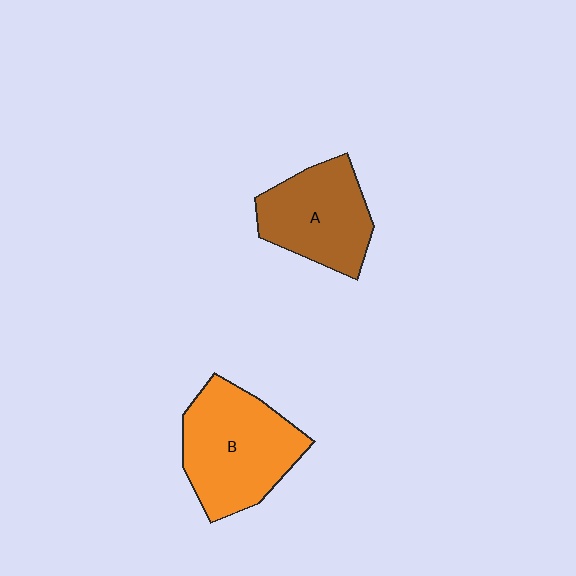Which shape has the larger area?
Shape B (orange).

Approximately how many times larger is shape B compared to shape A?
Approximately 1.2 times.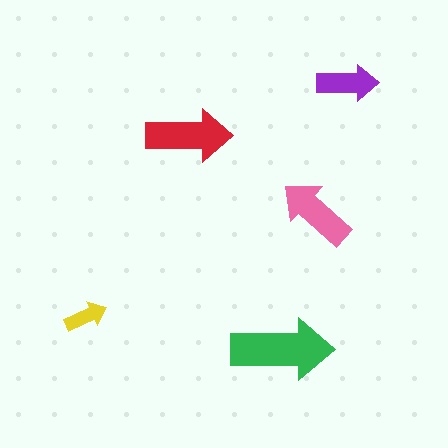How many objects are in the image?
There are 5 objects in the image.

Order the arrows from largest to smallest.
the green one, the red one, the pink one, the purple one, the yellow one.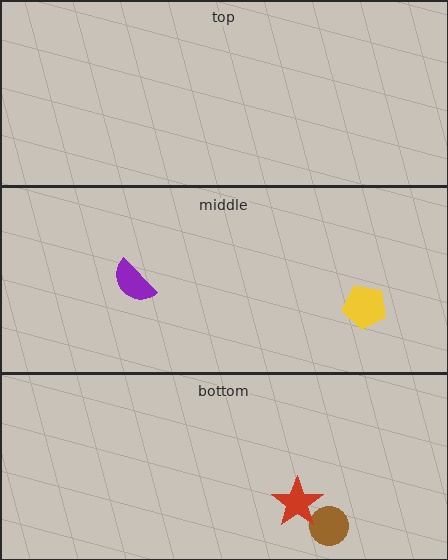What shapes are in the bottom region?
The brown circle, the red star.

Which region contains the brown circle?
The bottom region.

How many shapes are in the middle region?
2.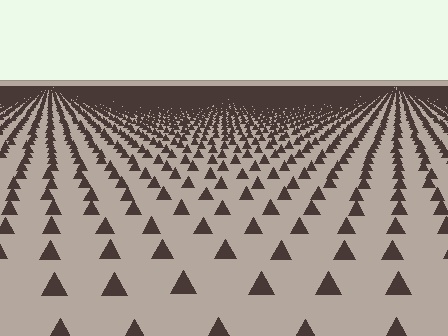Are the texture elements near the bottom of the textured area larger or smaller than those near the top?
Larger. Near the bottom, elements are closer to the viewer and appear at a bigger on-screen size.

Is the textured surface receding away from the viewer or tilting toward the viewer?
The surface is receding away from the viewer. Texture elements get smaller and denser toward the top.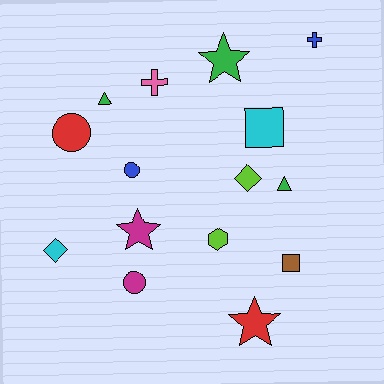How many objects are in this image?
There are 15 objects.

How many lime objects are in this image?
There are 2 lime objects.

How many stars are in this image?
There are 3 stars.